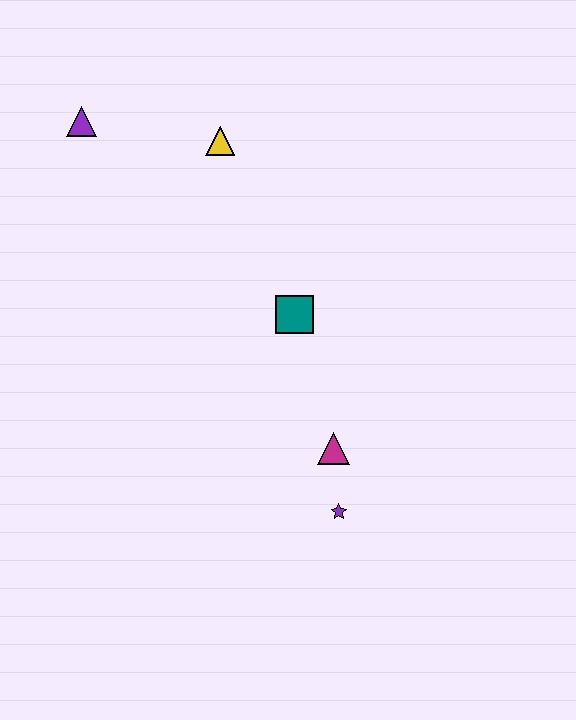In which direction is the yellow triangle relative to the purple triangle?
The yellow triangle is to the right of the purple triangle.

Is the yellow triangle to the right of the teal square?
No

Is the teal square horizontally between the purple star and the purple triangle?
Yes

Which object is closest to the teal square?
The magenta triangle is closest to the teal square.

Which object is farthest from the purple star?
The purple triangle is farthest from the purple star.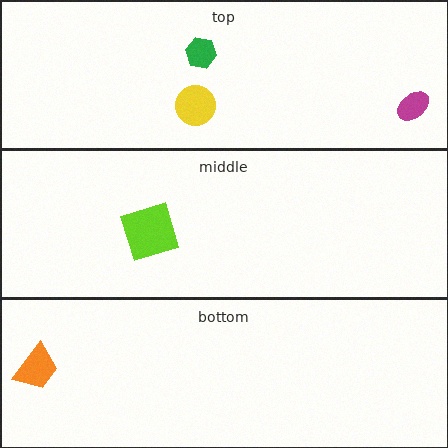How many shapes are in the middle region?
1.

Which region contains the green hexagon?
The top region.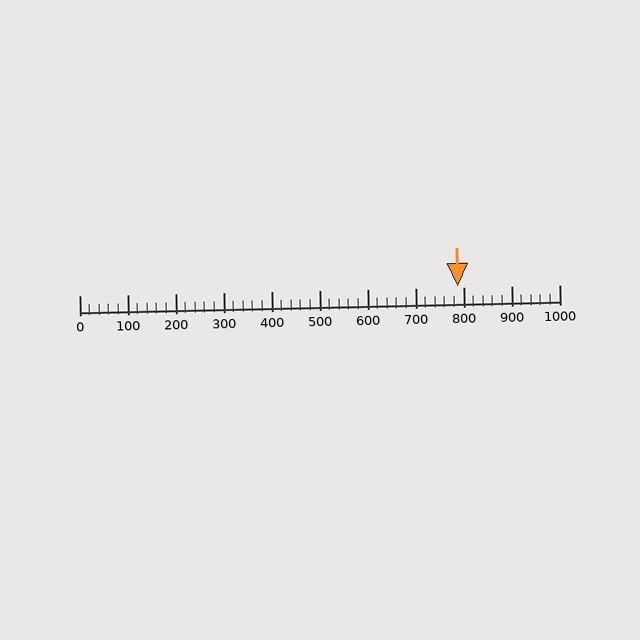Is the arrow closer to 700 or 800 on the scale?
The arrow is closer to 800.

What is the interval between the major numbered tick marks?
The major tick marks are spaced 100 units apart.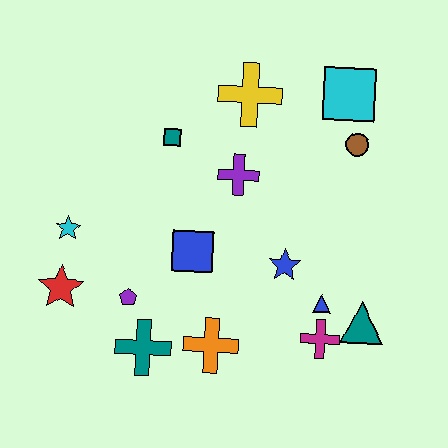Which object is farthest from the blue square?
The cyan square is farthest from the blue square.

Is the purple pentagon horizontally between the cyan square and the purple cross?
No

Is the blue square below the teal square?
Yes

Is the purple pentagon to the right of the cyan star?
Yes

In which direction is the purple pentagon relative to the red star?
The purple pentagon is to the right of the red star.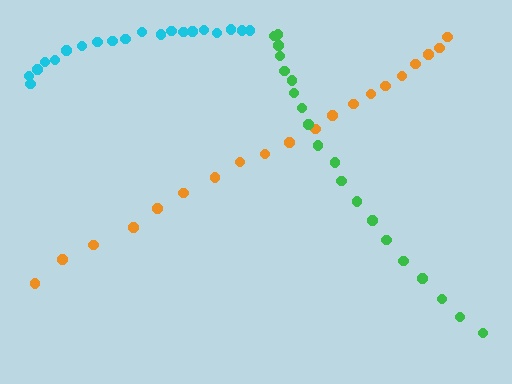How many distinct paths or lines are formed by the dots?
There are 3 distinct paths.